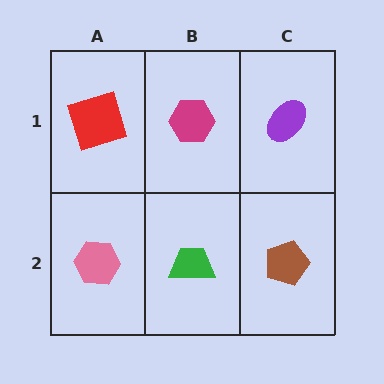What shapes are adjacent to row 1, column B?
A green trapezoid (row 2, column B), a red square (row 1, column A), a purple ellipse (row 1, column C).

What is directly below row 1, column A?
A pink hexagon.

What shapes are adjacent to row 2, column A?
A red square (row 1, column A), a green trapezoid (row 2, column B).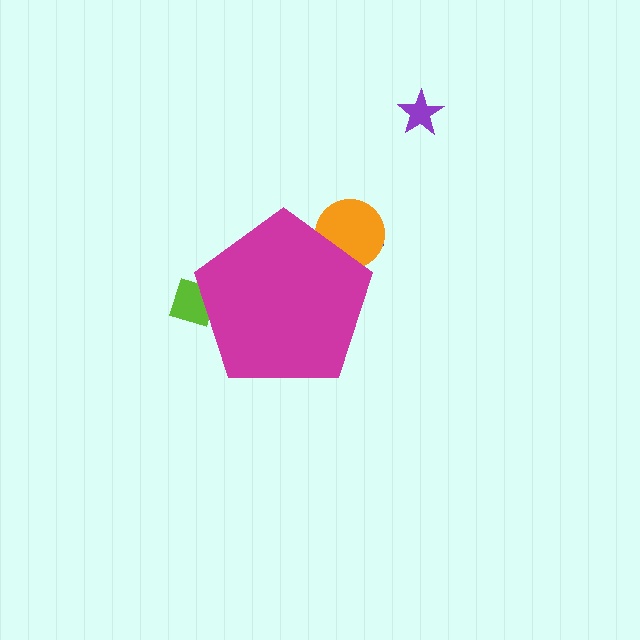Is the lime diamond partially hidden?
Yes, the lime diamond is partially hidden behind the magenta pentagon.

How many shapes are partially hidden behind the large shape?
3 shapes are partially hidden.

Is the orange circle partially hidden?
Yes, the orange circle is partially hidden behind the magenta pentagon.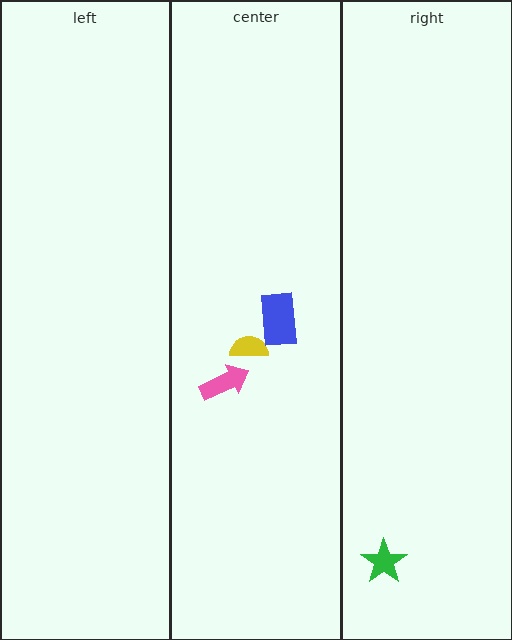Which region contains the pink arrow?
The center region.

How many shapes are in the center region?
3.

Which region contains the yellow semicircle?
The center region.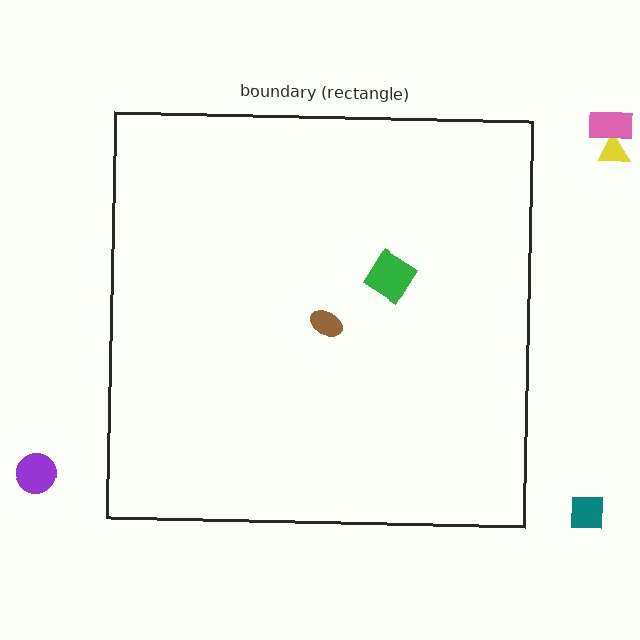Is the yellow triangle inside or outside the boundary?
Outside.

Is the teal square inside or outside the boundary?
Outside.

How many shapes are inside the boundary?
2 inside, 4 outside.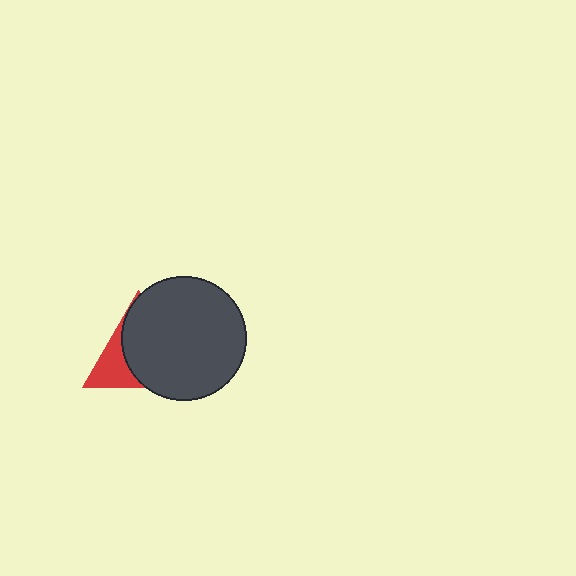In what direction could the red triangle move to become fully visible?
The red triangle could move left. That would shift it out from behind the dark gray circle entirely.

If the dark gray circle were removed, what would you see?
You would see the complete red triangle.